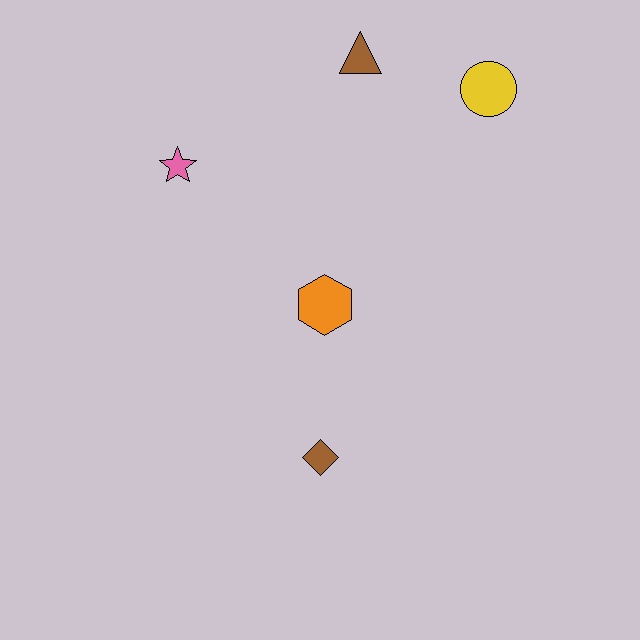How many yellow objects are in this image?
There is 1 yellow object.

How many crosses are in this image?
There are no crosses.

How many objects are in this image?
There are 5 objects.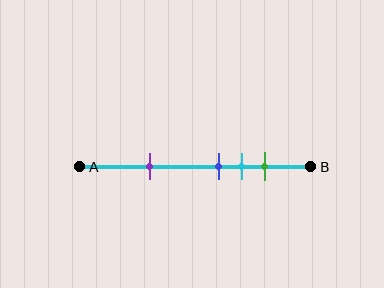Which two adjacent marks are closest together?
The blue and cyan marks are the closest adjacent pair.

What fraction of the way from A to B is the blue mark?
The blue mark is approximately 60% (0.6) of the way from A to B.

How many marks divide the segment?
There are 4 marks dividing the segment.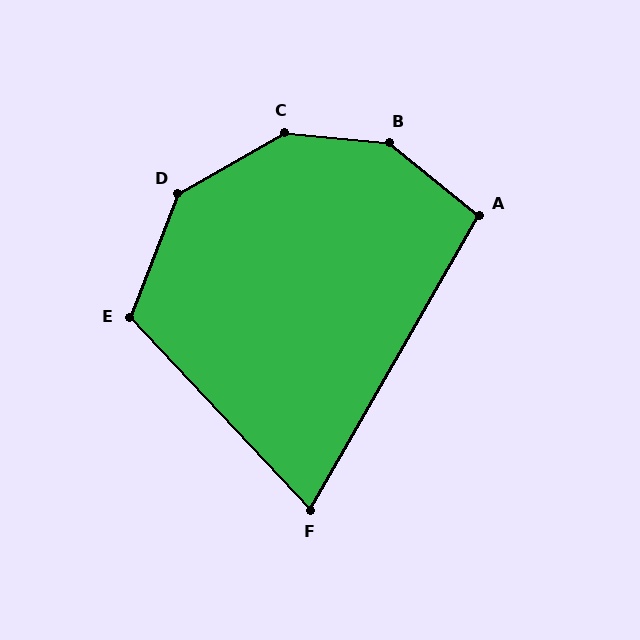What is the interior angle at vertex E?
Approximately 116 degrees (obtuse).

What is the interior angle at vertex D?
Approximately 141 degrees (obtuse).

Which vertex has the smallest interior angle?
F, at approximately 73 degrees.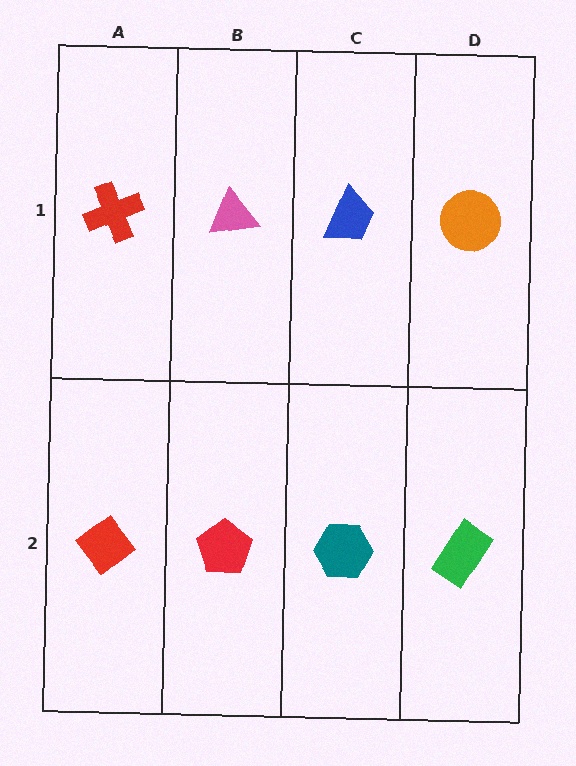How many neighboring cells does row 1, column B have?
3.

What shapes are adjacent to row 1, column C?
A teal hexagon (row 2, column C), a pink triangle (row 1, column B), an orange circle (row 1, column D).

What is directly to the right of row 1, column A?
A pink triangle.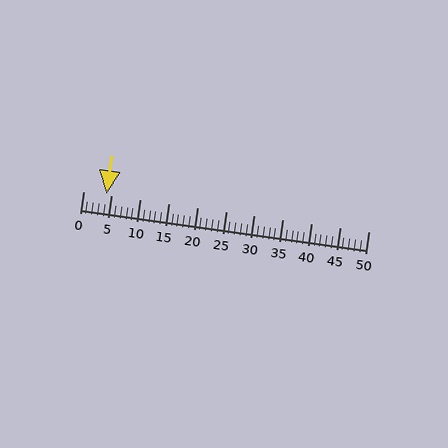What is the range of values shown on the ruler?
The ruler shows values from 0 to 50.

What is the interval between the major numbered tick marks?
The major tick marks are spaced 5 units apart.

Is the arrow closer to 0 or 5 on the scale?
The arrow is closer to 5.